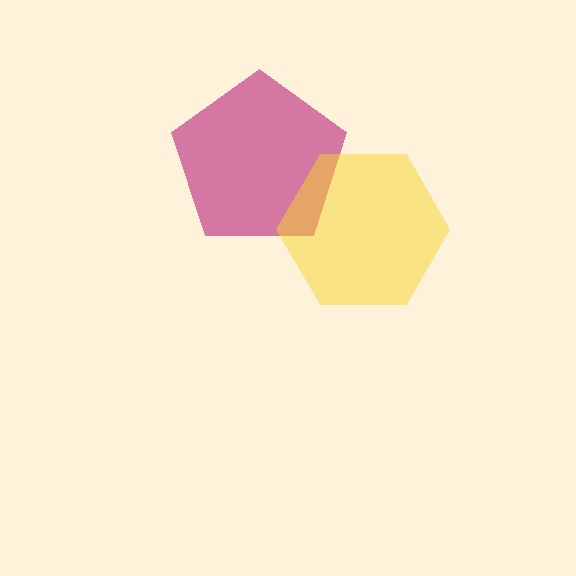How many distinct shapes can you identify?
There are 2 distinct shapes: a magenta pentagon, a yellow hexagon.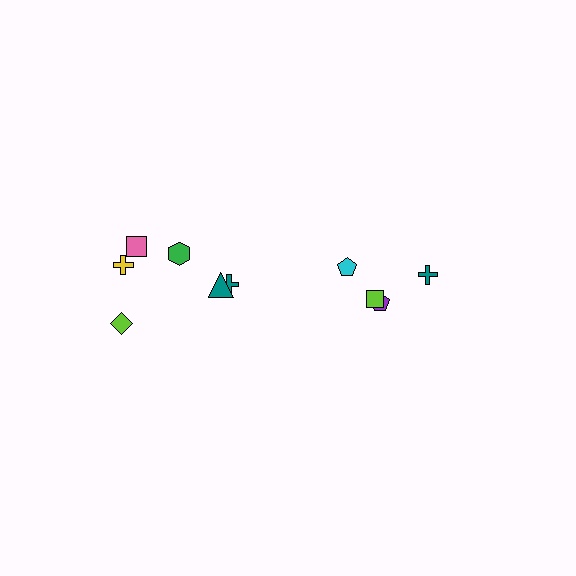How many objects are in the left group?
There are 6 objects.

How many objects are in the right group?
There are 4 objects.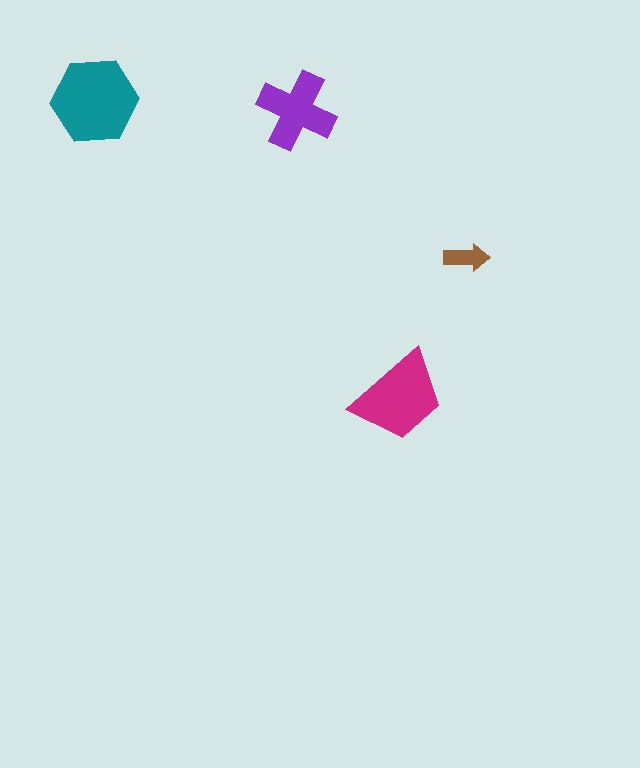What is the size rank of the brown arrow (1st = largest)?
4th.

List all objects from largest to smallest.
The teal hexagon, the magenta trapezoid, the purple cross, the brown arrow.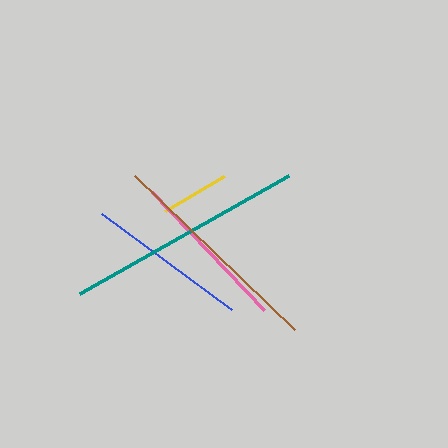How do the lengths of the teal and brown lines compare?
The teal and brown lines are approximately the same length.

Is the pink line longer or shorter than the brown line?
The brown line is longer than the pink line.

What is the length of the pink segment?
The pink segment is approximately 162 pixels long.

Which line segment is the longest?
The teal line is the longest at approximately 240 pixels.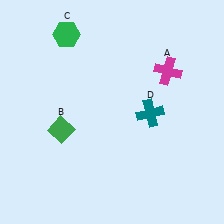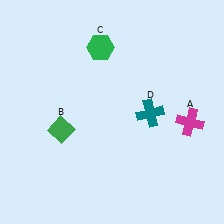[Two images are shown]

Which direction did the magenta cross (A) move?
The magenta cross (A) moved down.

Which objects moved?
The objects that moved are: the magenta cross (A), the green hexagon (C).